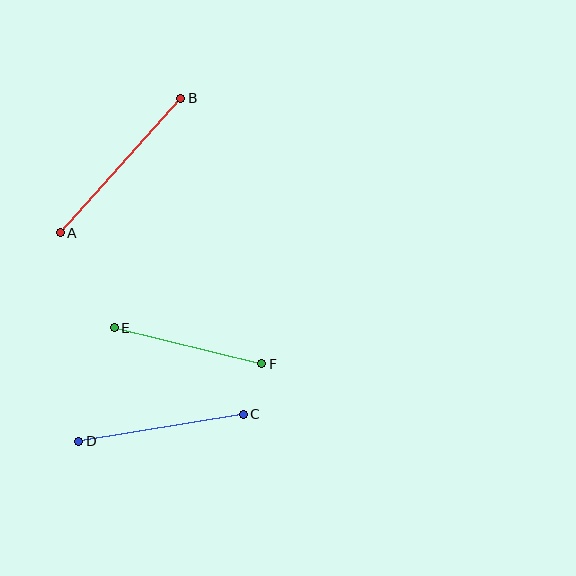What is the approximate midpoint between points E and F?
The midpoint is at approximately (188, 346) pixels.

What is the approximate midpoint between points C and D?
The midpoint is at approximately (161, 428) pixels.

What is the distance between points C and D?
The distance is approximately 167 pixels.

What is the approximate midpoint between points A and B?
The midpoint is at approximately (120, 166) pixels.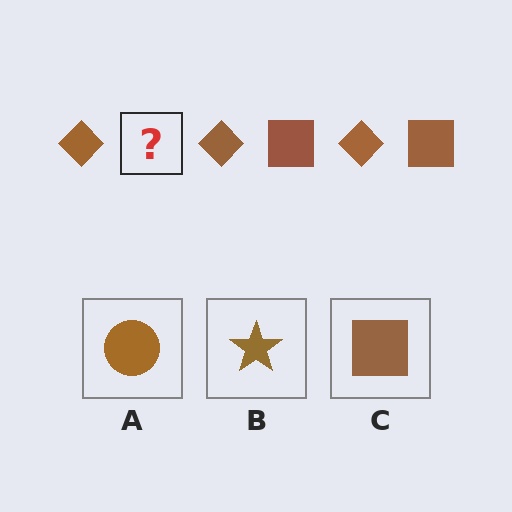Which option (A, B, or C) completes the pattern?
C.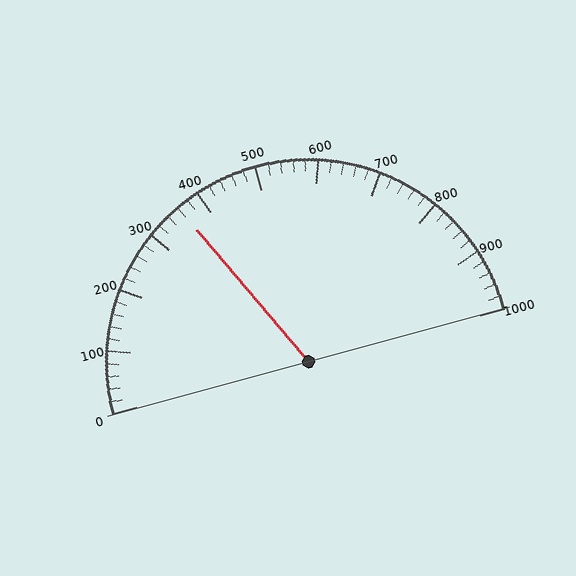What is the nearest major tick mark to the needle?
The nearest major tick mark is 400.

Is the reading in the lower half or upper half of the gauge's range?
The reading is in the lower half of the range (0 to 1000).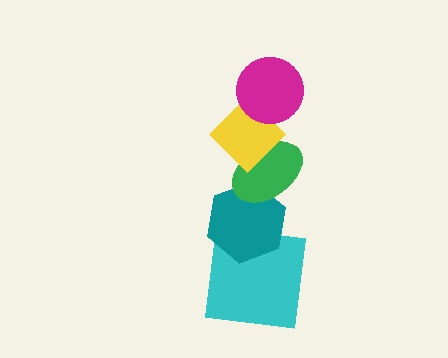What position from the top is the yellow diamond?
The yellow diamond is 2nd from the top.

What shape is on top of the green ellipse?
The yellow diamond is on top of the green ellipse.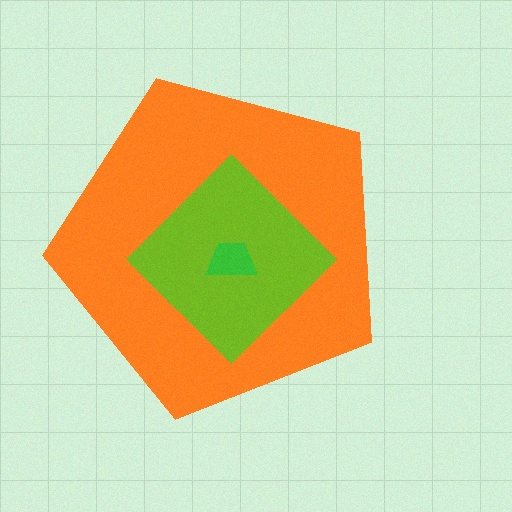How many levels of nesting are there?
3.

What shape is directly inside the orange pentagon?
The lime diamond.